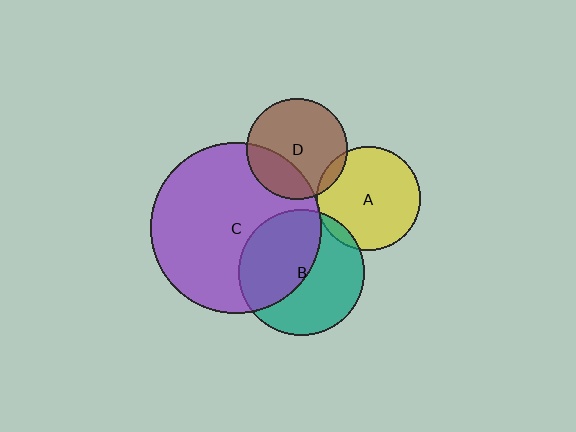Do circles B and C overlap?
Yes.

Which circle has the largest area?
Circle C (purple).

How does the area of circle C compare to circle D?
Approximately 2.9 times.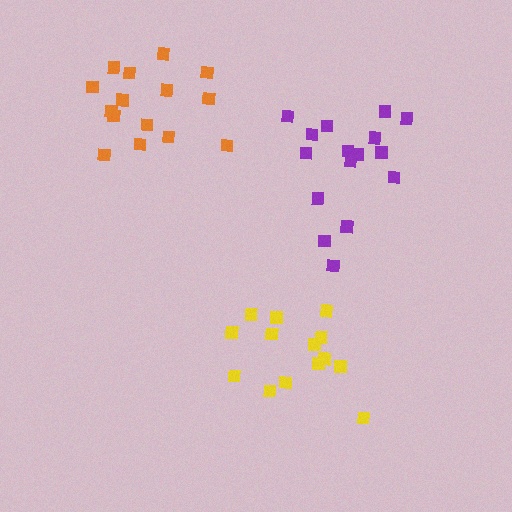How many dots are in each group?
Group 1: 14 dots, Group 2: 16 dots, Group 3: 15 dots (45 total).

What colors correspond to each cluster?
The clusters are colored: yellow, purple, orange.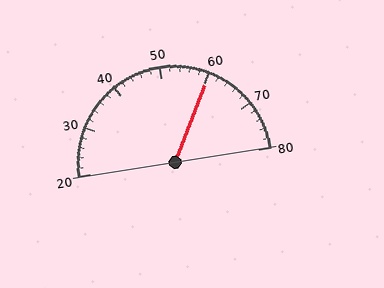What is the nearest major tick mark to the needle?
The nearest major tick mark is 60.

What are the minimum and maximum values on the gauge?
The gauge ranges from 20 to 80.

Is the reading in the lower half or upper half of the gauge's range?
The reading is in the upper half of the range (20 to 80).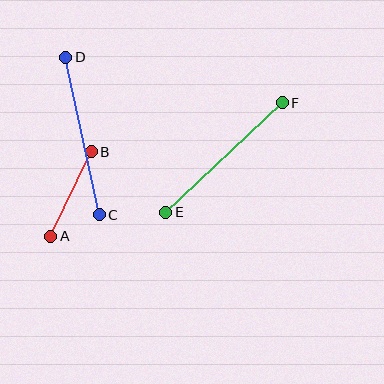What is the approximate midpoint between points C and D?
The midpoint is at approximately (83, 136) pixels.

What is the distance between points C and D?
The distance is approximately 161 pixels.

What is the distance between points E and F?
The distance is approximately 160 pixels.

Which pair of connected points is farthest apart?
Points C and D are farthest apart.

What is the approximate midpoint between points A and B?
The midpoint is at approximately (71, 194) pixels.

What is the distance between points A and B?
The distance is approximately 94 pixels.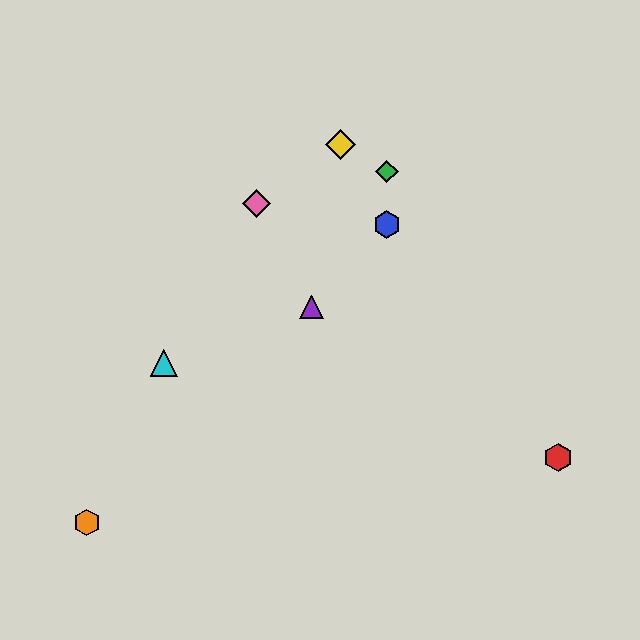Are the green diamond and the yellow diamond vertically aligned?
No, the green diamond is at x≈387 and the yellow diamond is at x≈340.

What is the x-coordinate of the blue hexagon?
The blue hexagon is at x≈387.